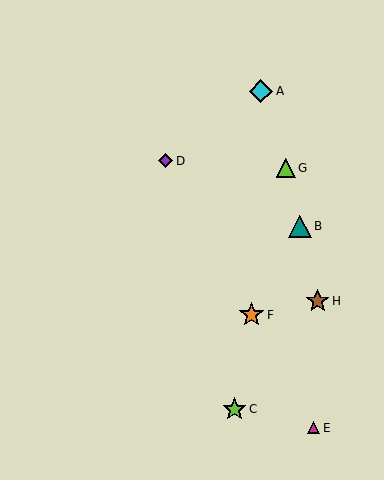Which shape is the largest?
The orange star (labeled F) is the largest.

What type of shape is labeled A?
Shape A is a cyan diamond.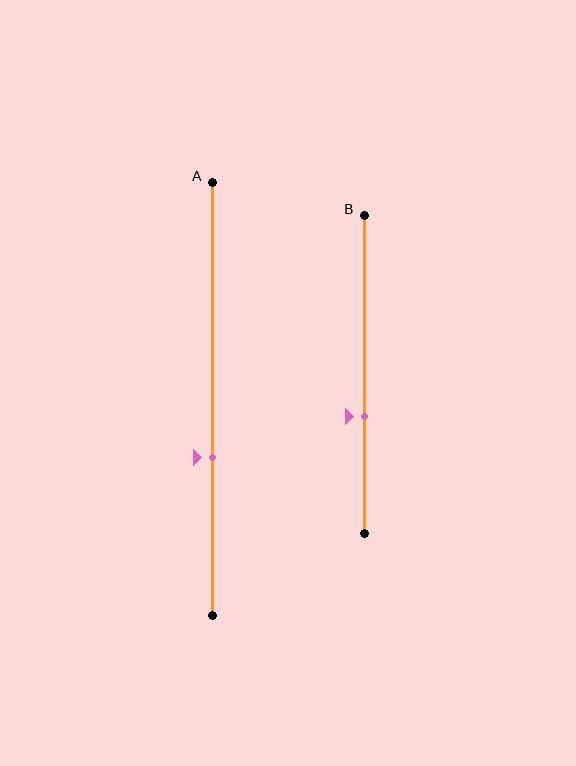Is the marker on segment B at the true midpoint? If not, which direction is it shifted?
No, the marker on segment B is shifted downward by about 13% of the segment length.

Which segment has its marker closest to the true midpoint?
Segment B has its marker closest to the true midpoint.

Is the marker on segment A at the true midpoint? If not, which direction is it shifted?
No, the marker on segment A is shifted downward by about 13% of the segment length.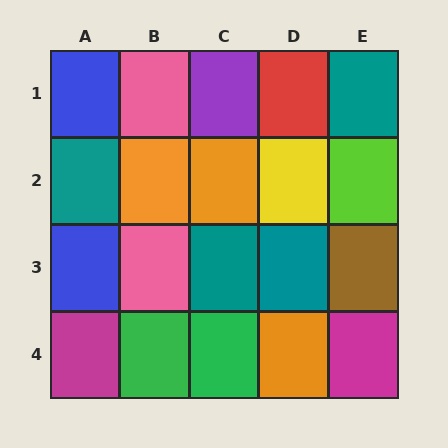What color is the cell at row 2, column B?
Orange.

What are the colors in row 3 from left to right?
Blue, pink, teal, teal, brown.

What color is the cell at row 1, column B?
Pink.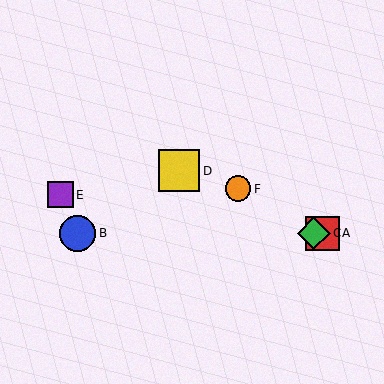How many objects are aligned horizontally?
3 objects (A, B, C) are aligned horizontally.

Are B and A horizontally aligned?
Yes, both are at y≈233.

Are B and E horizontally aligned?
No, B is at y≈233 and E is at y≈195.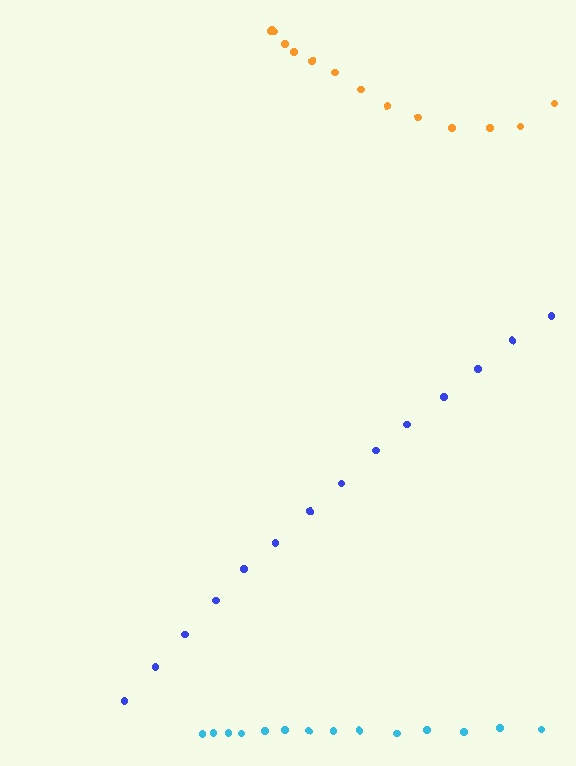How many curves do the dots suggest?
There are 3 distinct paths.